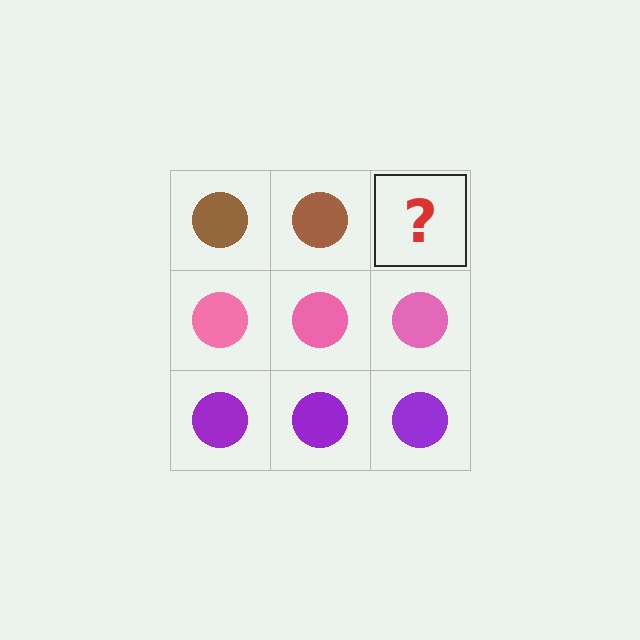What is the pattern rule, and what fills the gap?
The rule is that each row has a consistent color. The gap should be filled with a brown circle.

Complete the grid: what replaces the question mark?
The question mark should be replaced with a brown circle.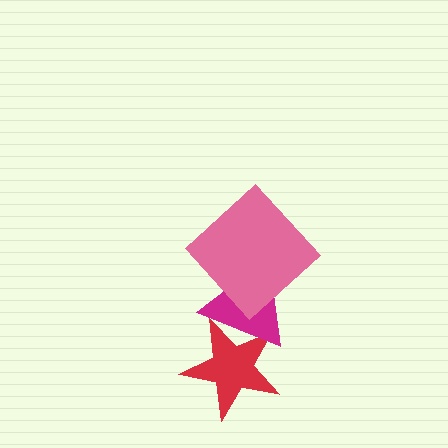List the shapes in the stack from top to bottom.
From top to bottom: the pink diamond, the magenta triangle, the red star.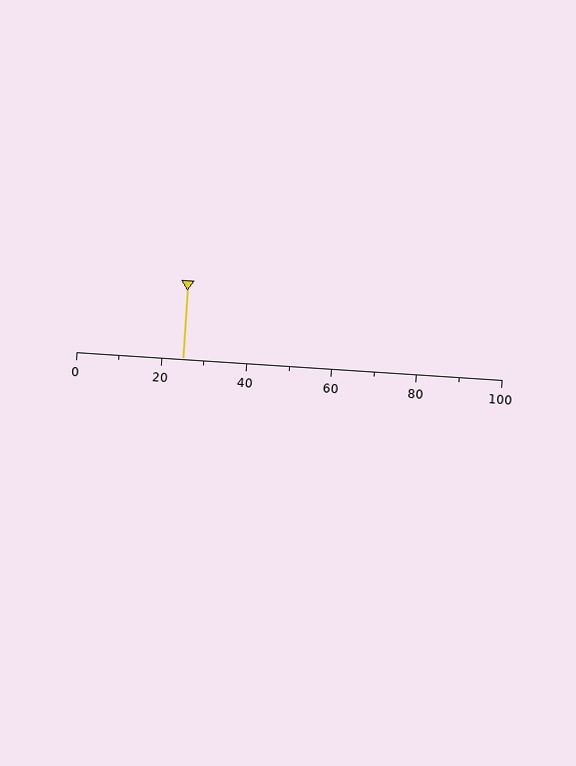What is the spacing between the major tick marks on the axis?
The major ticks are spaced 20 apart.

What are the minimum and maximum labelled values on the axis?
The axis runs from 0 to 100.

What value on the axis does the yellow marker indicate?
The marker indicates approximately 25.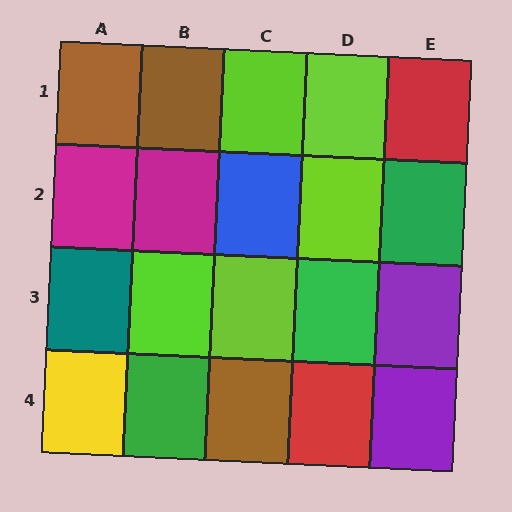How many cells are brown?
3 cells are brown.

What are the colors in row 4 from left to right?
Yellow, green, brown, red, purple.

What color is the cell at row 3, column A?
Teal.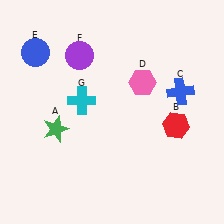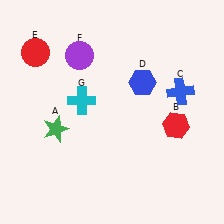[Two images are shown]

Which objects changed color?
D changed from pink to blue. E changed from blue to red.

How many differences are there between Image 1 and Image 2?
There are 2 differences between the two images.